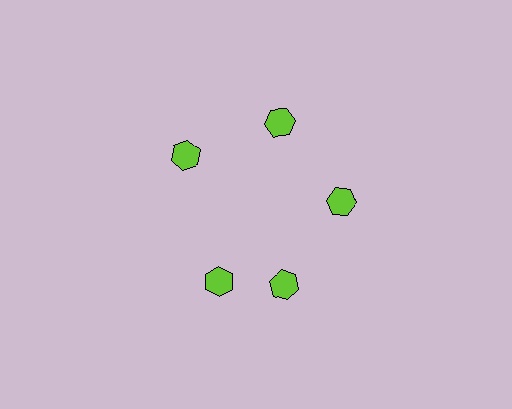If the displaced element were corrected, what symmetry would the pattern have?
It would have 5-fold rotational symmetry — the pattern would map onto itself every 72 degrees.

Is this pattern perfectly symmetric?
No. The 5 lime hexagons are arranged in a ring, but one element near the 8 o'clock position is rotated out of alignment along the ring, breaking the 5-fold rotational symmetry.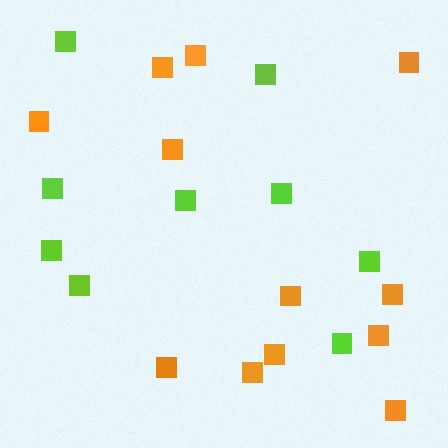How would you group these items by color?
There are 2 groups: one group of orange squares (12) and one group of lime squares (9).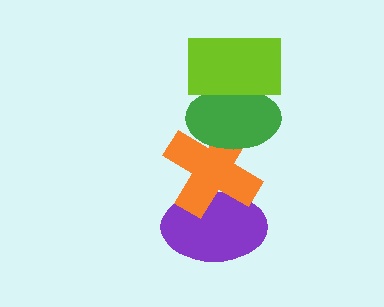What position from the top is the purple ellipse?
The purple ellipse is 4th from the top.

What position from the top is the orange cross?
The orange cross is 3rd from the top.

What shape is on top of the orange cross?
The green ellipse is on top of the orange cross.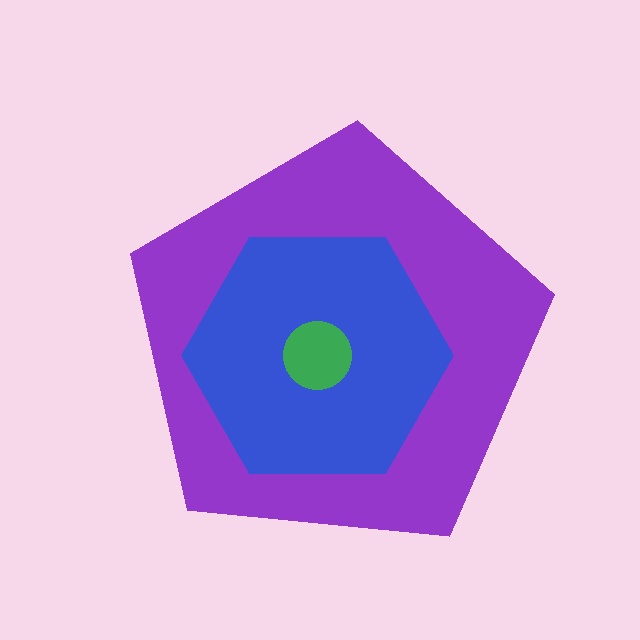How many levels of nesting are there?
3.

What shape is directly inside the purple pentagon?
The blue hexagon.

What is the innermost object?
The green circle.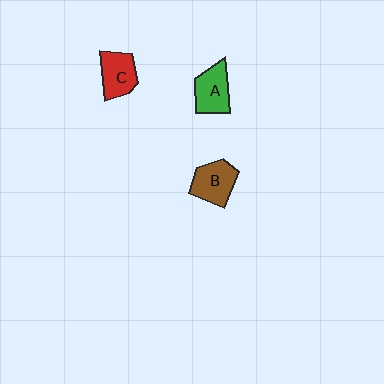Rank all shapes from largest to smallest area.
From largest to smallest: B (brown), A (green), C (red).